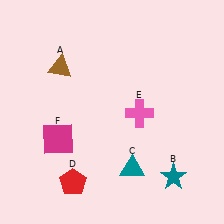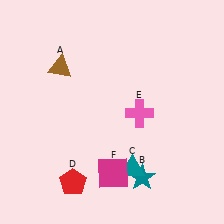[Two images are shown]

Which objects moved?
The objects that moved are: the teal star (B), the magenta square (F).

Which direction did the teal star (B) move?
The teal star (B) moved left.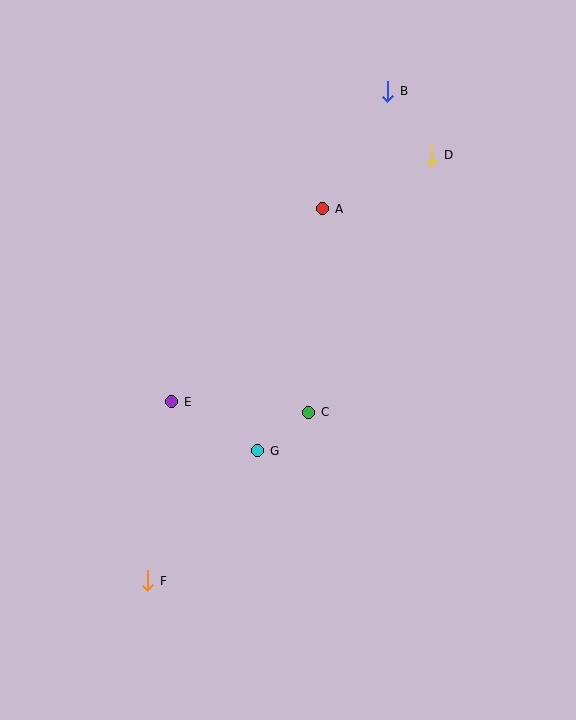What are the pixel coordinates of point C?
Point C is at (309, 412).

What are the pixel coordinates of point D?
Point D is at (432, 155).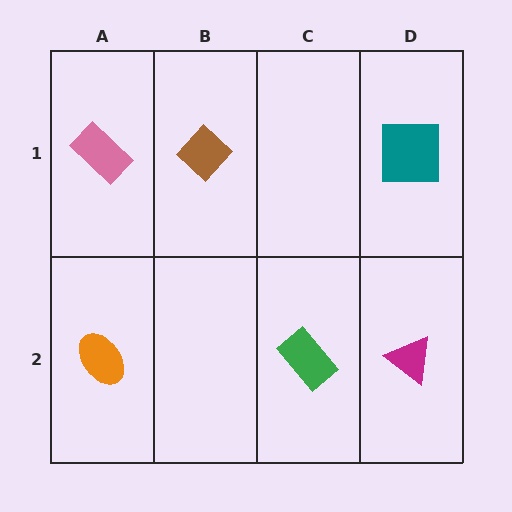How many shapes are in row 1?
3 shapes.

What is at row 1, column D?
A teal square.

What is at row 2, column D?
A magenta triangle.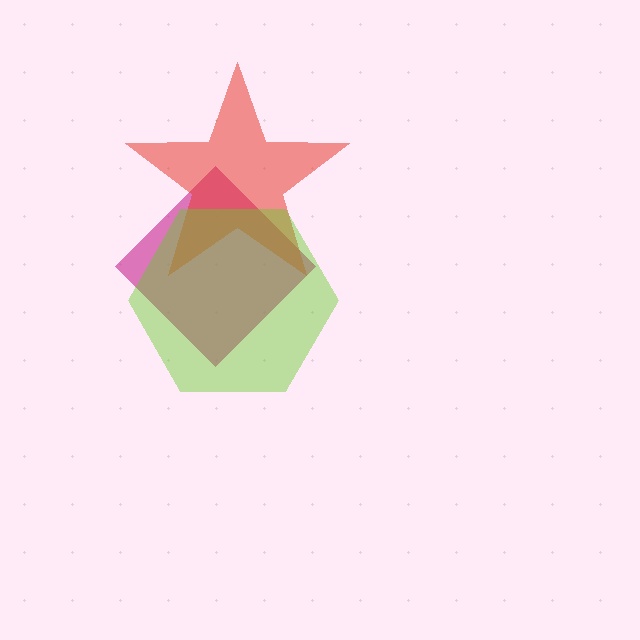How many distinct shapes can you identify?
There are 3 distinct shapes: a magenta diamond, a red star, a lime hexagon.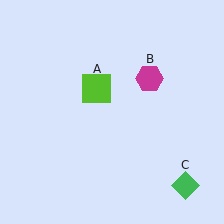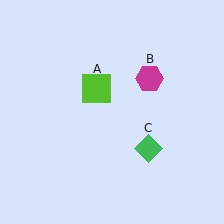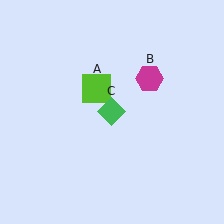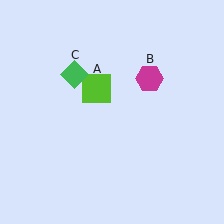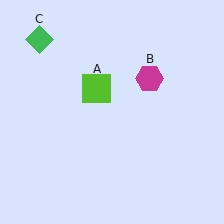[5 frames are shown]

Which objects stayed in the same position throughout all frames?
Lime square (object A) and magenta hexagon (object B) remained stationary.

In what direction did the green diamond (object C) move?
The green diamond (object C) moved up and to the left.